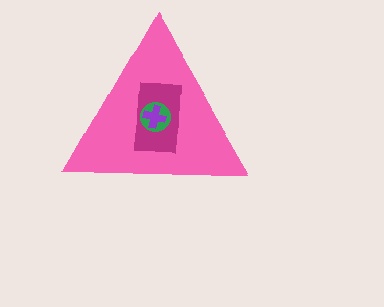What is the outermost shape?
The pink triangle.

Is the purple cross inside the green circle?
Yes.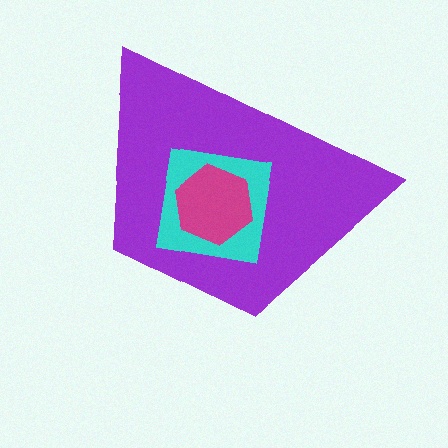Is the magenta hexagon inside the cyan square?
Yes.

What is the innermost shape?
The magenta hexagon.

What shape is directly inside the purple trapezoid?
The cyan square.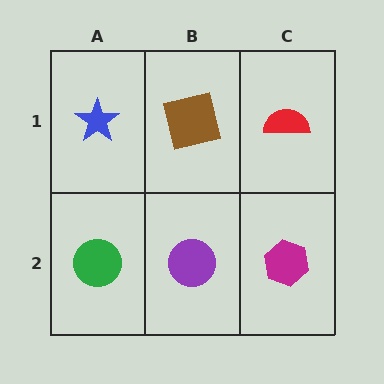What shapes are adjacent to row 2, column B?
A brown square (row 1, column B), a green circle (row 2, column A), a magenta hexagon (row 2, column C).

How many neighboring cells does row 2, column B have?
3.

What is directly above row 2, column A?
A blue star.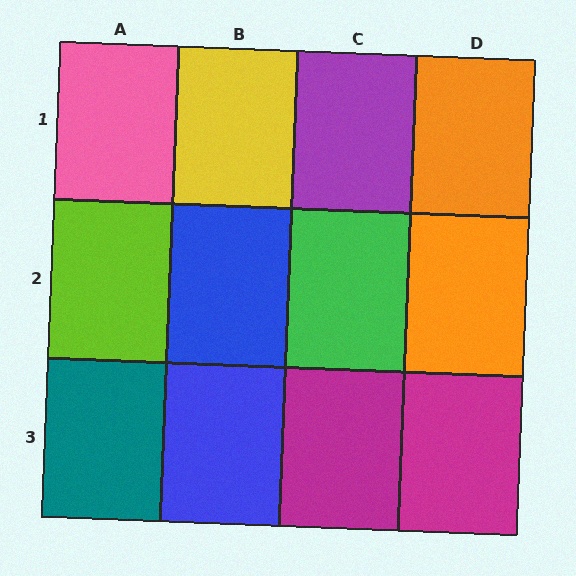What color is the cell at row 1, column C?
Purple.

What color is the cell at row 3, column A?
Teal.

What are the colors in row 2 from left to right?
Lime, blue, green, orange.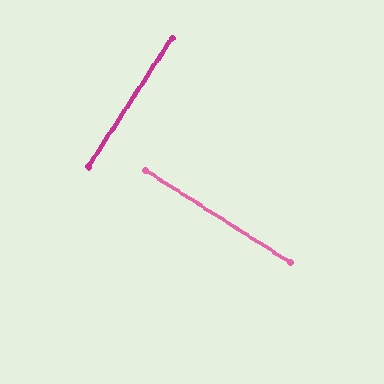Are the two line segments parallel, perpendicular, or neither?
Perpendicular — they meet at approximately 89°.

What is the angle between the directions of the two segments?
Approximately 89 degrees.